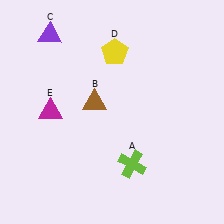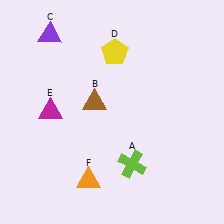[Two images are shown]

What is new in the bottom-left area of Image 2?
An orange triangle (F) was added in the bottom-left area of Image 2.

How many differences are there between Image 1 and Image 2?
There is 1 difference between the two images.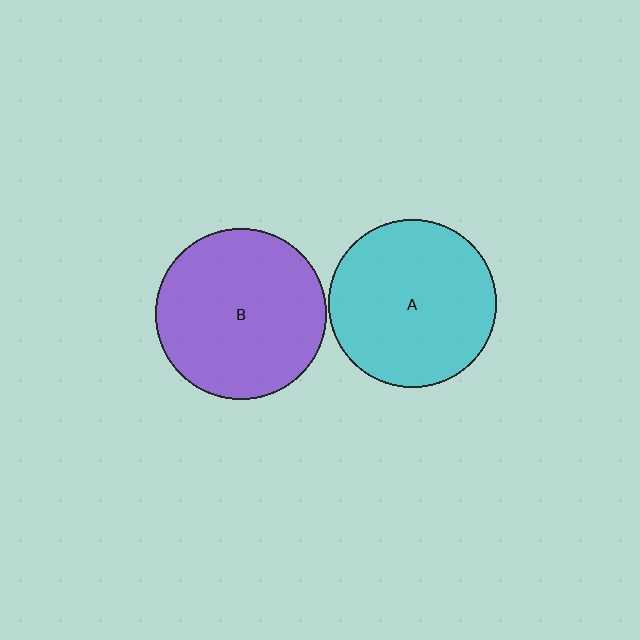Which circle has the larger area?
Circle B (purple).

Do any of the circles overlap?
No, none of the circles overlap.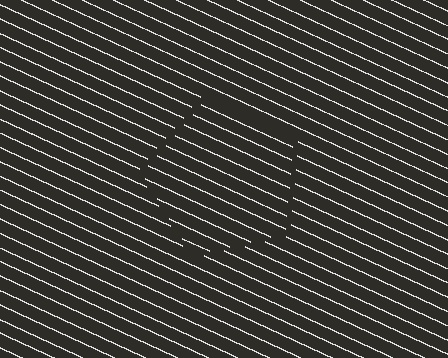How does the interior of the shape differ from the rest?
The interior of the shape contains the same grating, shifted by half a period — the contour is defined by the phase discontinuity where line-ends from the inner and outer gratings abut.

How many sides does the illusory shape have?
5 sides — the line-ends trace a pentagon.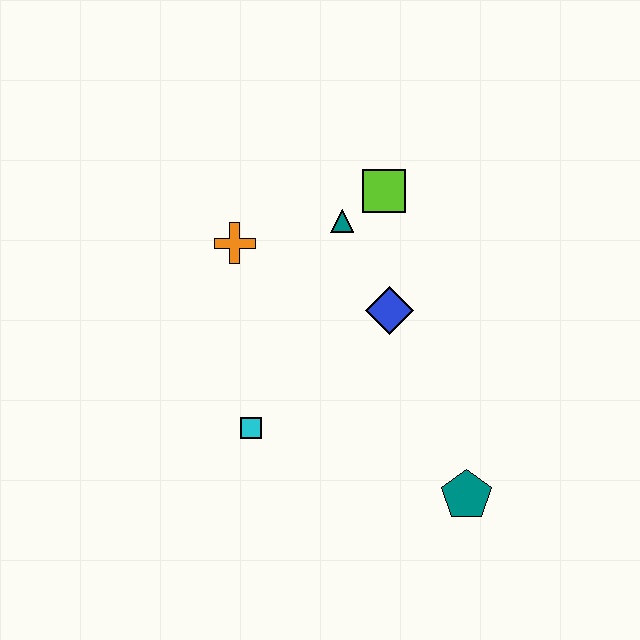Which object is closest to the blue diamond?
The teal triangle is closest to the blue diamond.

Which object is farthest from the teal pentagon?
The orange cross is farthest from the teal pentagon.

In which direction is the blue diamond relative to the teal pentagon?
The blue diamond is above the teal pentagon.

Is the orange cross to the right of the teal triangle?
No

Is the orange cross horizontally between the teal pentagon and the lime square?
No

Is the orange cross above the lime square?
No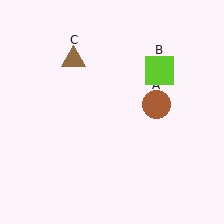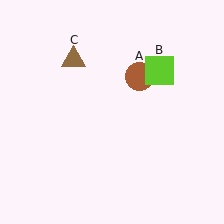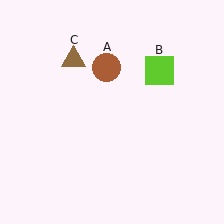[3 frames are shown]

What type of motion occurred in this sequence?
The brown circle (object A) rotated counterclockwise around the center of the scene.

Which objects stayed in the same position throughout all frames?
Lime square (object B) and brown triangle (object C) remained stationary.